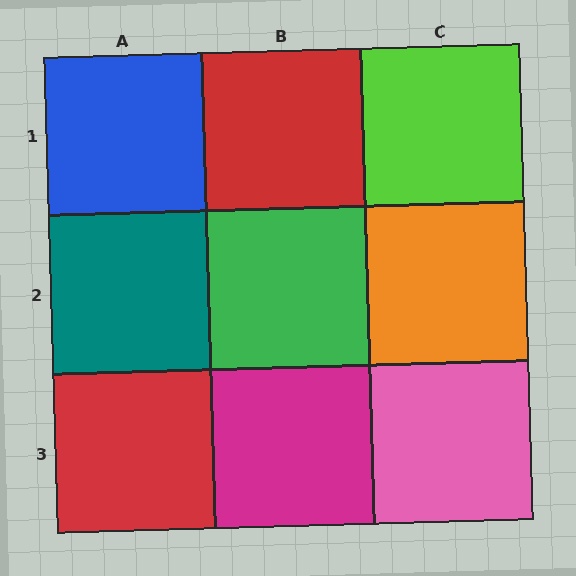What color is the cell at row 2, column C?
Orange.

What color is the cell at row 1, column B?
Red.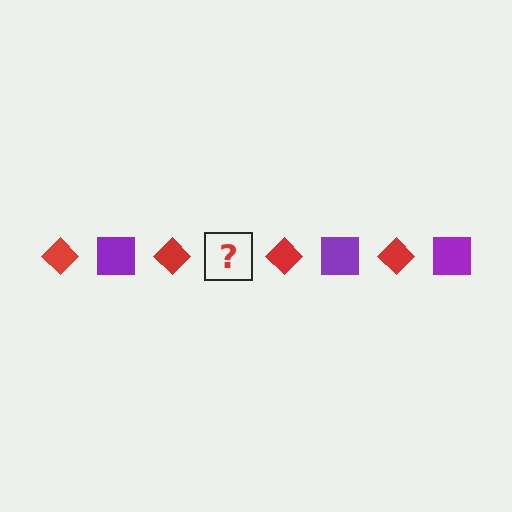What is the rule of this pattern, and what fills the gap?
The rule is that the pattern alternates between red diamond and purple square. The gap should be filled with a purple square.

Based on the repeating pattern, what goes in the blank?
The blank should be a purple square.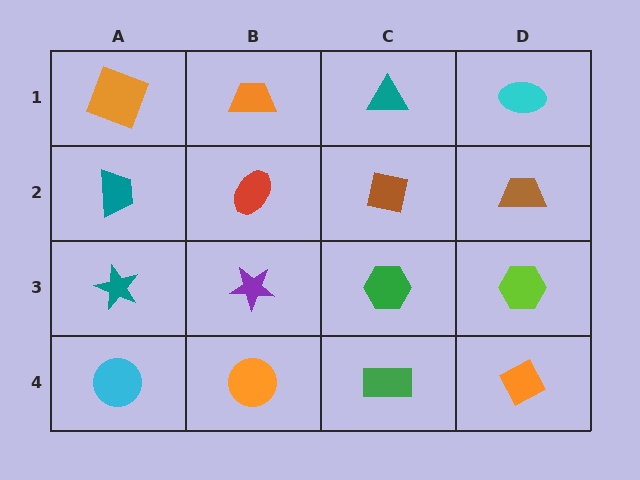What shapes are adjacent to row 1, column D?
A brown trapezoid (row 2, column D), a teal triangle (row 1, column C).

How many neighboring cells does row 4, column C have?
3.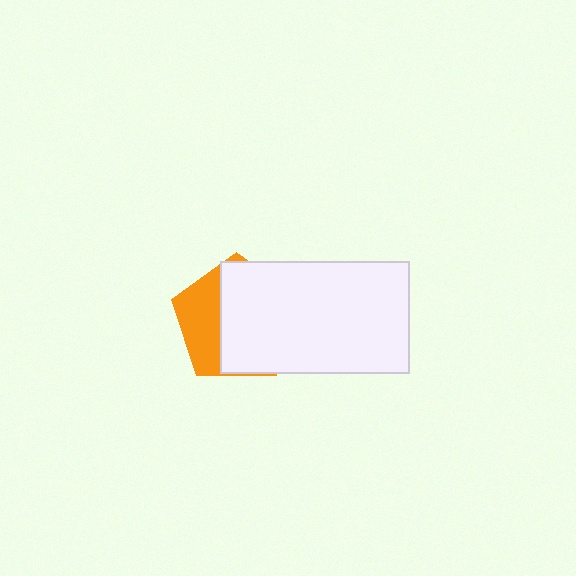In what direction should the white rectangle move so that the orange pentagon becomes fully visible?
The white rectangle should move right. That is the shortest direction to clear the overlap and leave the orange pentagon fully visible.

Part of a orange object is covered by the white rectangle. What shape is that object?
It is a pentagon.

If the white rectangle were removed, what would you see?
You would see the complete orange pentagon.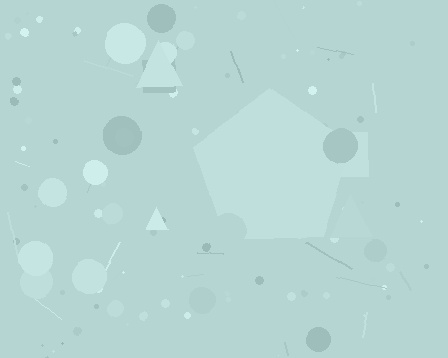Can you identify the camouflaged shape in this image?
The camouflaged shape is a pentagon.